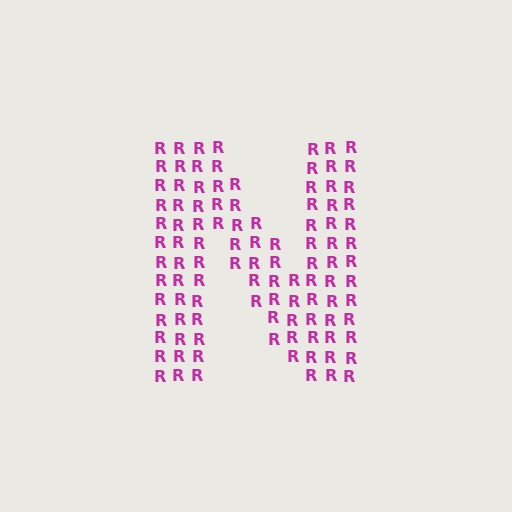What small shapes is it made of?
It is made of small letter R's.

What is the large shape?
The large shape is the letter N.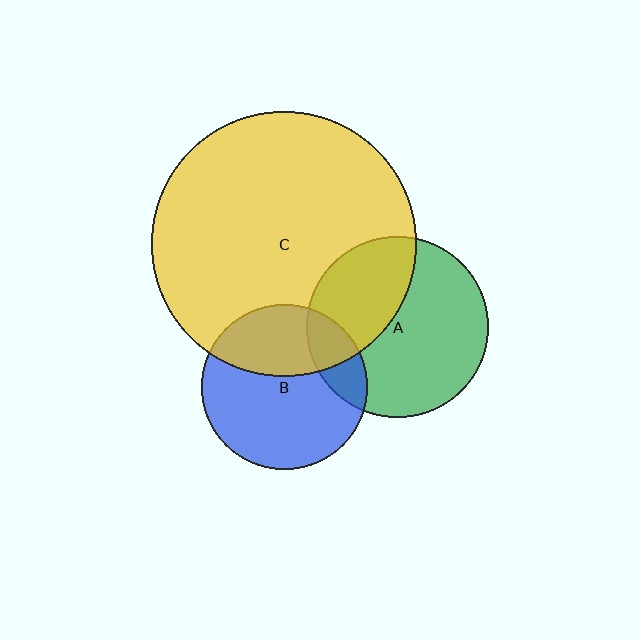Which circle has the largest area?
Circle C (yellow).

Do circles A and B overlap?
Yes.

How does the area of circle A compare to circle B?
Approximately 1.2 times.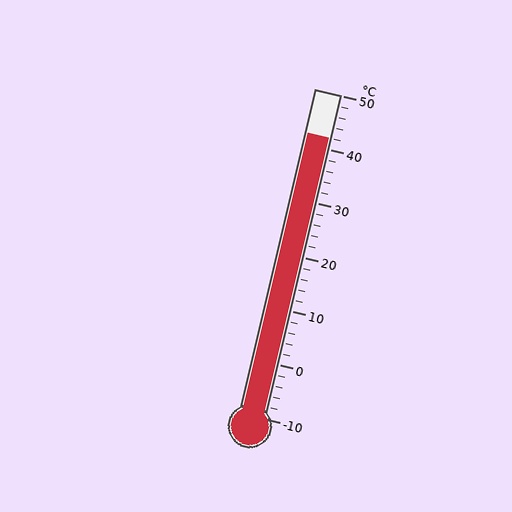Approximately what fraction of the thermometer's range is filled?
The thermometer is filled to approximately 85% of its range.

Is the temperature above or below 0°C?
The temperature is above 0°C.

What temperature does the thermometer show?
The thermometer shows approximately 42°C.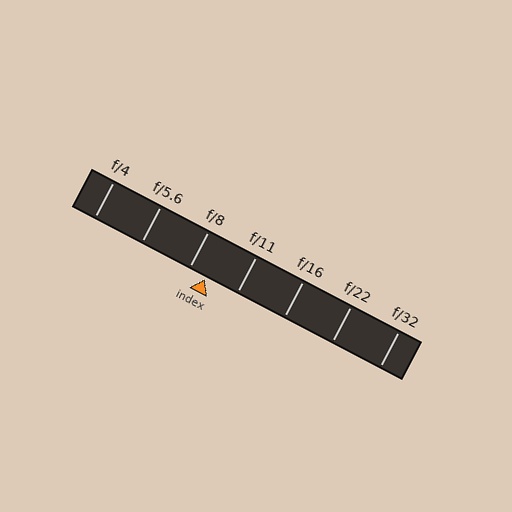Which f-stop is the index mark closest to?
The index mark is closest to f/8.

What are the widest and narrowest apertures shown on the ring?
The widest aperture shown is f/4 and the narrowest is f/32.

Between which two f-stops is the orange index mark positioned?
The index mark is between f/8 and f/11.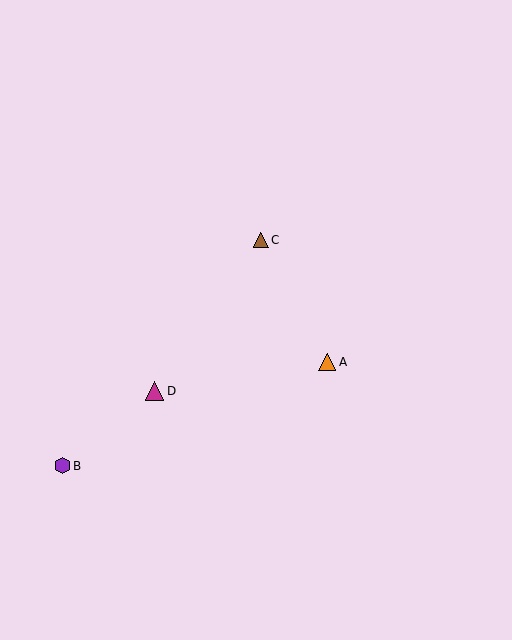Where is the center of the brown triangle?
The center of the brown triangle is at (261, 240).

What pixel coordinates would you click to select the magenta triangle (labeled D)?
Click at (155, 391) to select the magenta triangle D.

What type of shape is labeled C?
Shape C is a brown triangle.